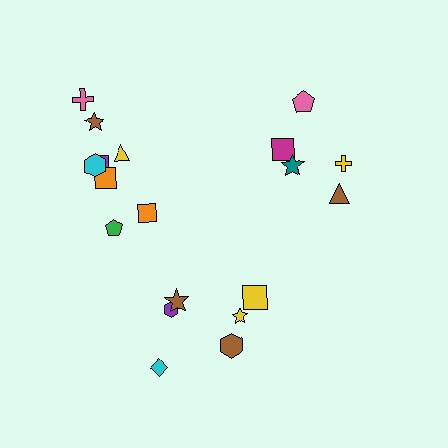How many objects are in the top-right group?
There are 5 objects.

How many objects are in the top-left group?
There are 8 objects.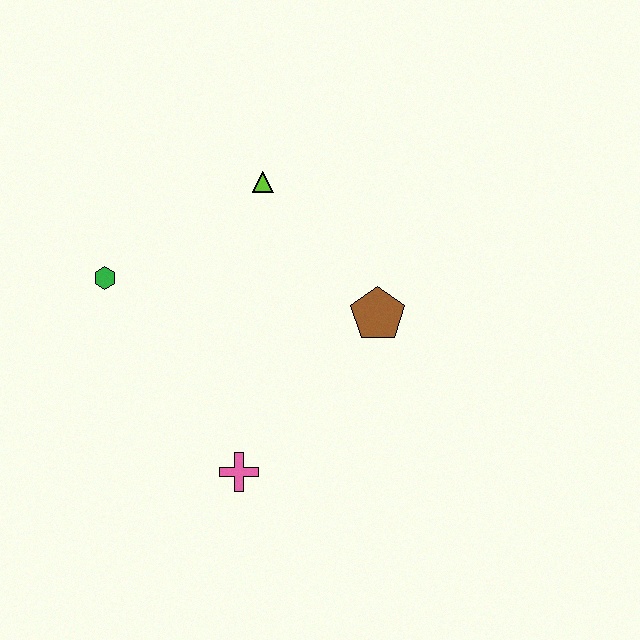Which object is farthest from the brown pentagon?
The green hexagon is farthest from the brown pentagon.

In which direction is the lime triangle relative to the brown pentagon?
The lime triangle is above the brown pentagon.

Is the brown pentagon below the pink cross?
No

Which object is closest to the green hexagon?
The lime triangle is closest to the green hexagon.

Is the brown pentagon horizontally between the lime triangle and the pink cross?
No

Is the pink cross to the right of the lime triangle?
No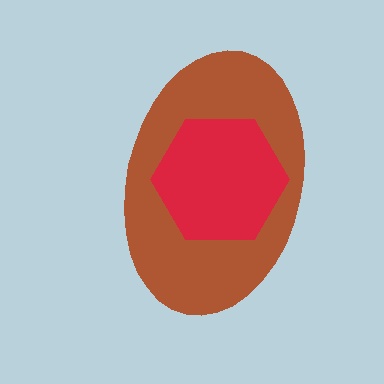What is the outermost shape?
The brown ellipse.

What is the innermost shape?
The red hexagon.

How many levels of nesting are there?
2.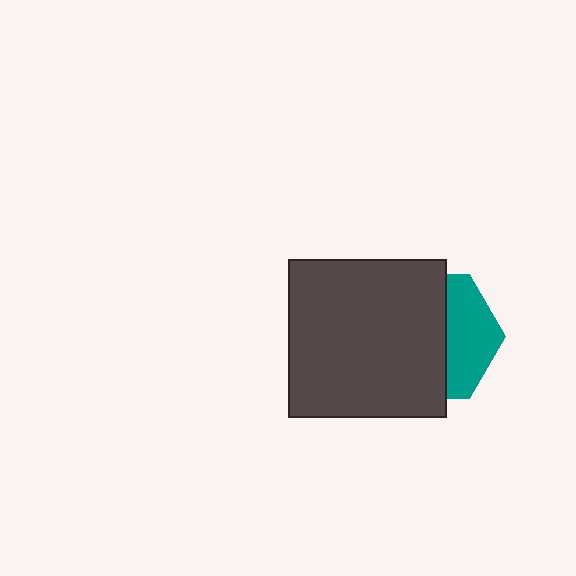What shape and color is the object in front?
The object in front is a dark gray square.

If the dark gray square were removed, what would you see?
You would see the complete teal hexagon.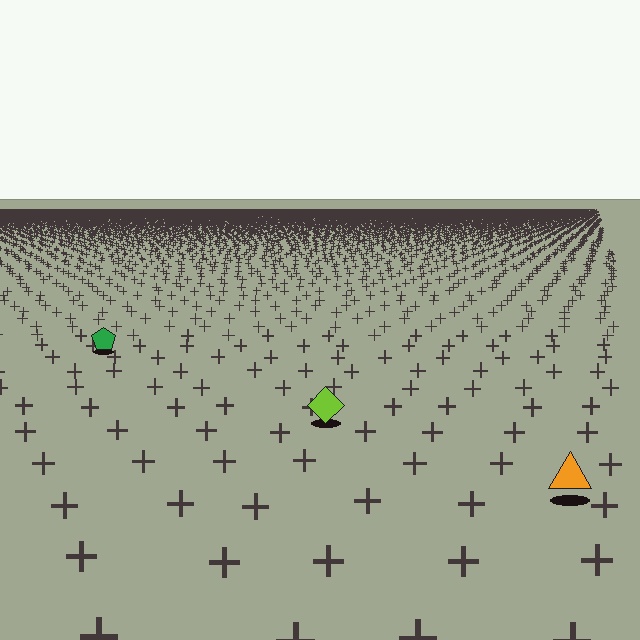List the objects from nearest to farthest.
From nearest to farthest: the orange triangle, the lime diamond, the green pentagon.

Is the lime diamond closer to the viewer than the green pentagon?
Yes. The lime diamond is closer — you can tell from the texture gradient: the ground texture is coarser near it.